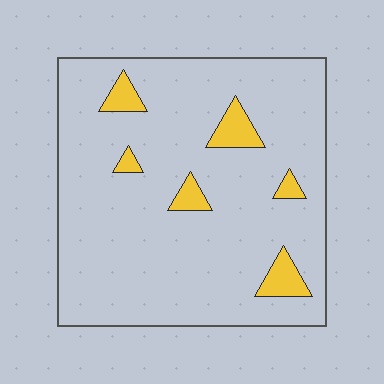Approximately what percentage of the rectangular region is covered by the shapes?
Approximately 10%.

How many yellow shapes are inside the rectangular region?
6.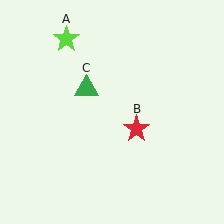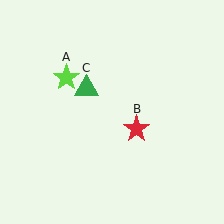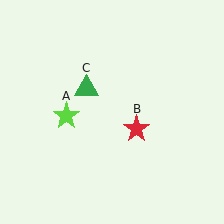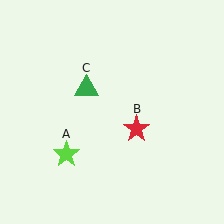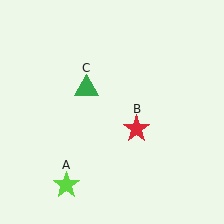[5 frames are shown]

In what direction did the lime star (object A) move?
The lime star (object A) moved down.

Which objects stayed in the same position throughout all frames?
Red star (object B) and green triangle (object C) remained stationary.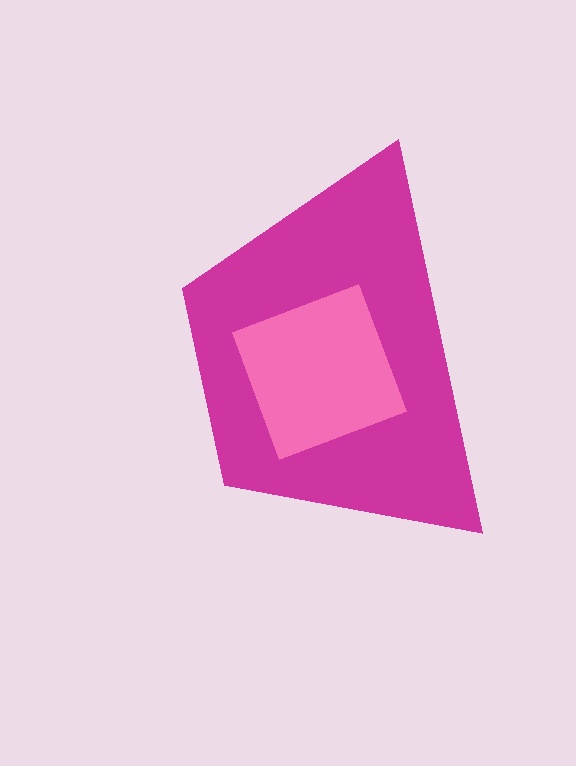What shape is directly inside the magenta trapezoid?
The pink diamond.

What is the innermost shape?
The pink diamond.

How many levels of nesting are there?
2.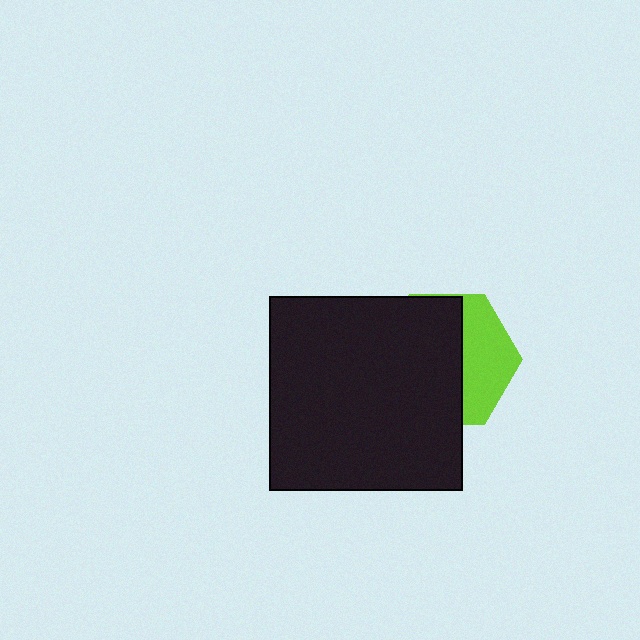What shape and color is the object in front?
The object in front is a black square.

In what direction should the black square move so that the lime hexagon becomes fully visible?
The black square should move left. That is the shortest direction to clear the overlap and leave the lime hexagon fully visible.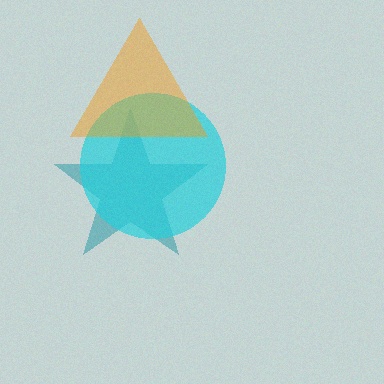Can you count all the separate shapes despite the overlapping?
Yes, there are 3 separate shapes.